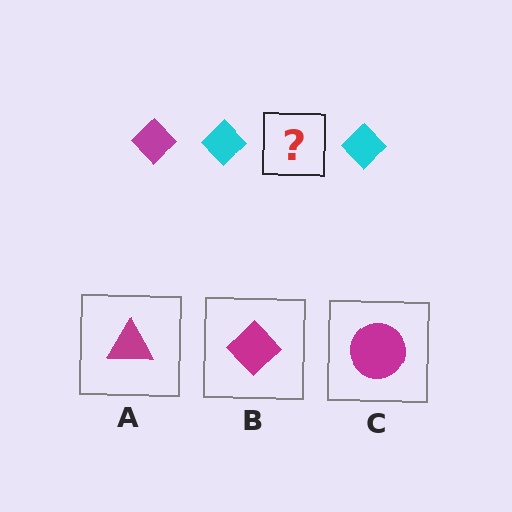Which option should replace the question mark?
Option B.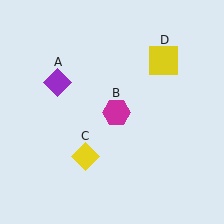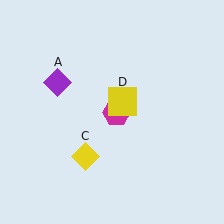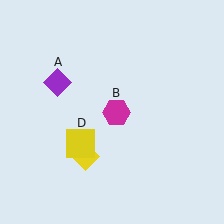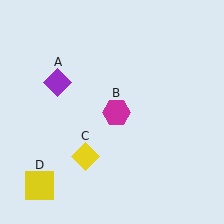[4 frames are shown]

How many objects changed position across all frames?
1 object changed position: yellow square (object D).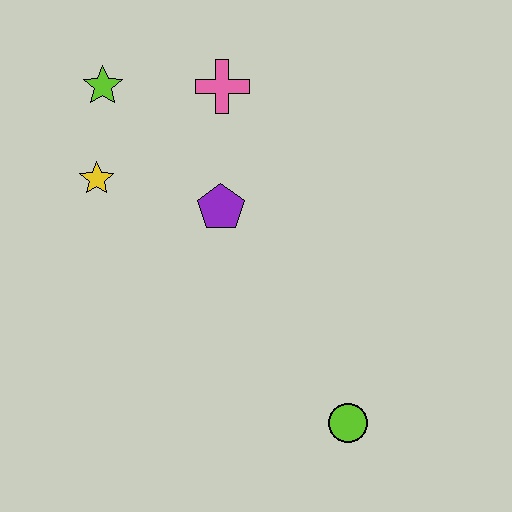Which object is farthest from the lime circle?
The lime star is farthest from the lime circle.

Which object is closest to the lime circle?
The purple pentagon is closest to the lime circle.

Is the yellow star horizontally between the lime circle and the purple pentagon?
No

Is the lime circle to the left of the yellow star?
No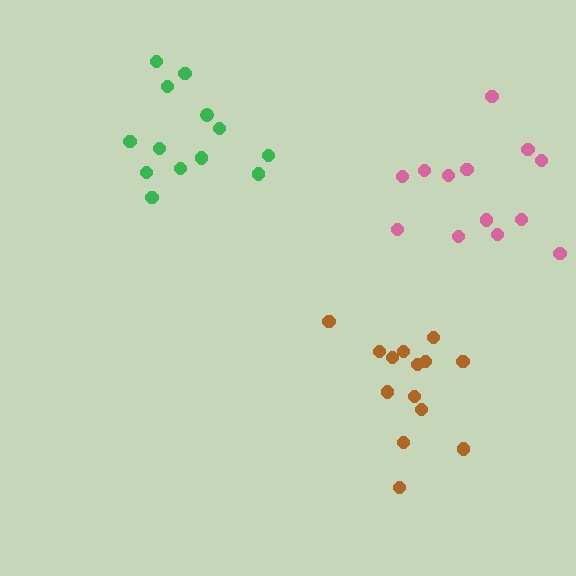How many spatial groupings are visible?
There are 3 spatial groupings.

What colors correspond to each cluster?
The clusters are colored: brown, pink, green.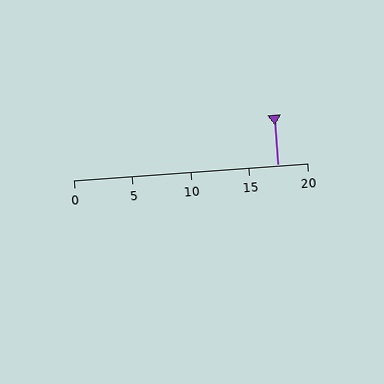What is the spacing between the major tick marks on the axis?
The major ticks are spaced 5 apart.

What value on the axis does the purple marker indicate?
The marker indicates approximately 17.5.